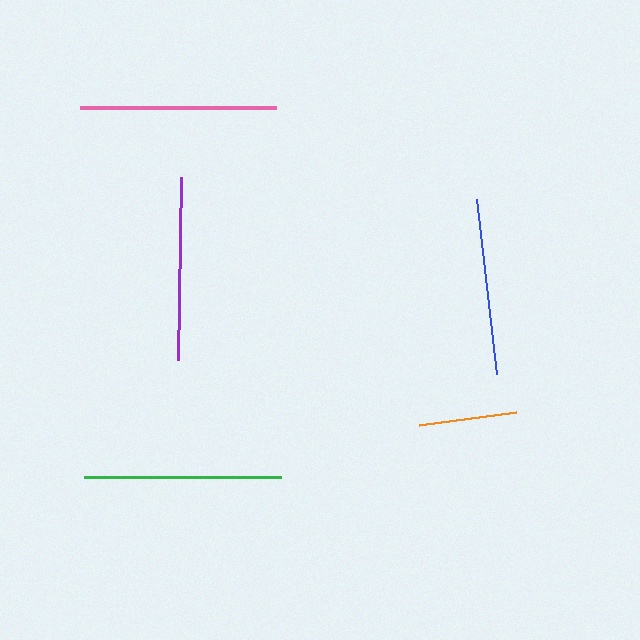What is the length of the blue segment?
The blue segment is approximately 176 pixels long.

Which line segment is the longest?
The green line is the longest at approximately 197 pixels.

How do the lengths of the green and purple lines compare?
The green and purple lines are approximately the same length.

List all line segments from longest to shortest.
From longest to shortest: green, pink, purple, blue, orange.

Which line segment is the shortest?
The orange line is the shortest at approximately 98 pixels.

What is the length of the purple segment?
The purple segment is approximately 183 pixels long.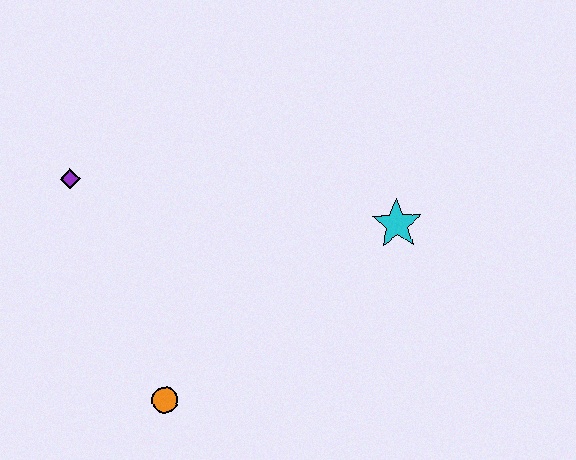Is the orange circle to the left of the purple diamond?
No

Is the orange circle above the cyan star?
No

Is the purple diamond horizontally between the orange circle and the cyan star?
No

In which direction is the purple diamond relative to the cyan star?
The purple diamond is to the left of the cyan star.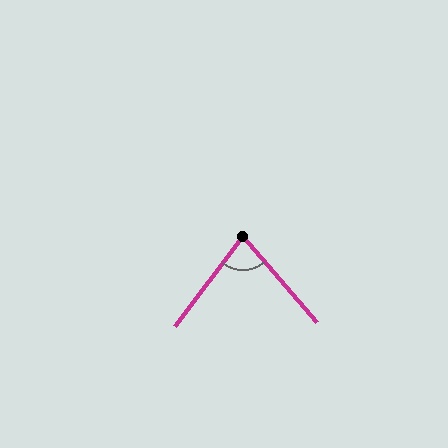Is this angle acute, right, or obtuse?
It is acute.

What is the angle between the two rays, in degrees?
Approximately 78 degrees.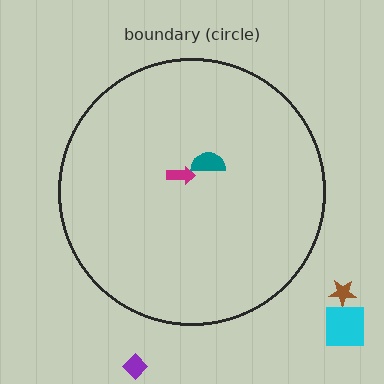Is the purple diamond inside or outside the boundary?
Outside.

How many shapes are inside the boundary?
2 inside, 3 outside.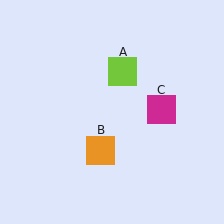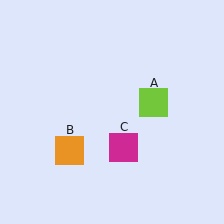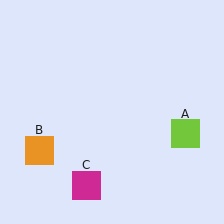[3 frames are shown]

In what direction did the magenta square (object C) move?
The magenta square (object C) moved down and to the left.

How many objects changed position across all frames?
3 objects changed position: lime square (object A), orange square (object B), magenta square (object C).